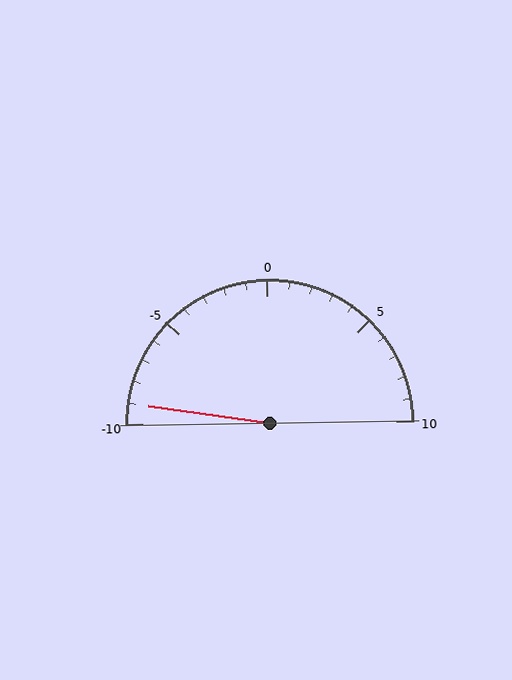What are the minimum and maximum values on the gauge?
The gauge ranges from -10 to 10.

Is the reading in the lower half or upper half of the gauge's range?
The reading is in the lower half of the range (-10 to 10).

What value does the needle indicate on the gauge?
The needle indicates approximately -9.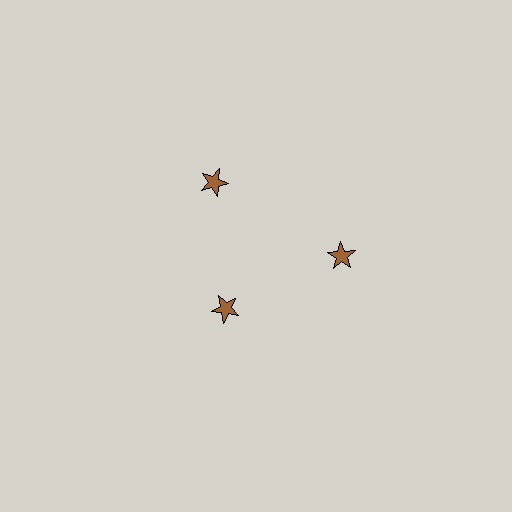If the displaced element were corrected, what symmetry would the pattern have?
It would have 3-fold rotational symmetry — the pattern would map onto itself every 120 degrees.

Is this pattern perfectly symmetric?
No. The 3 brown stars are arranged in a ring, but one element near the 7 o'clock position is pulled inward toward the center, breaking the 3-fold rotational symmetry.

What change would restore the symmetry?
The symmetry would be restored by moving it outward, back onto the ring so that all 3 stars sit at equal angles and equal distance from the center.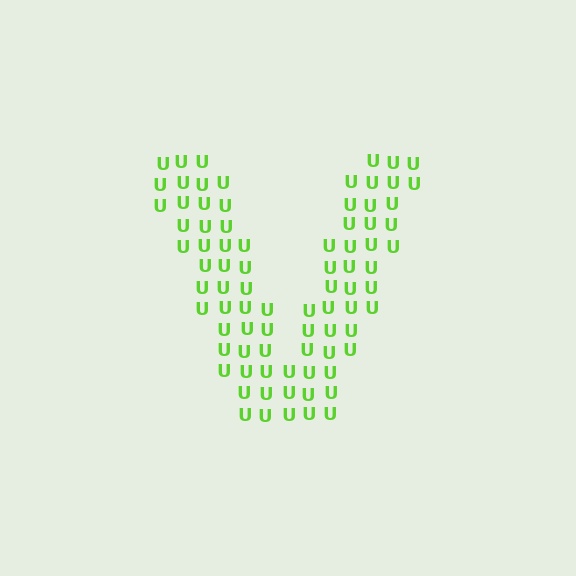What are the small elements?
The small elements are letter U's.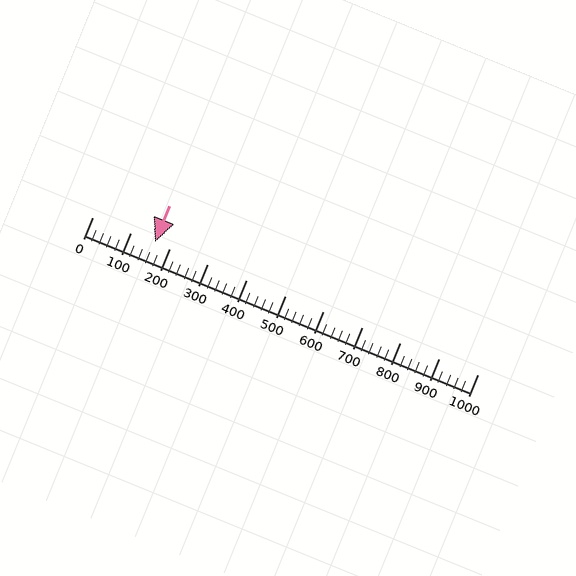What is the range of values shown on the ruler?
The ruler shows values from 0 to 1000.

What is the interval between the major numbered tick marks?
The major tick marks are spaced 100 units apart.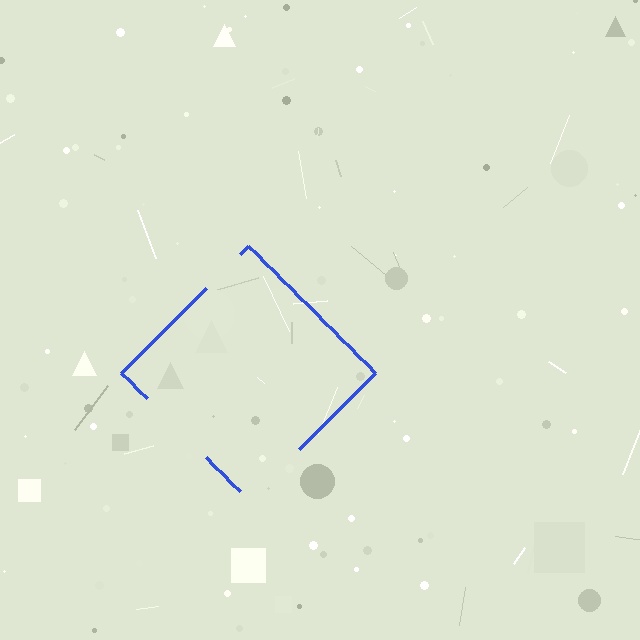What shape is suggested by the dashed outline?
The dashed outline suggests a diamond.